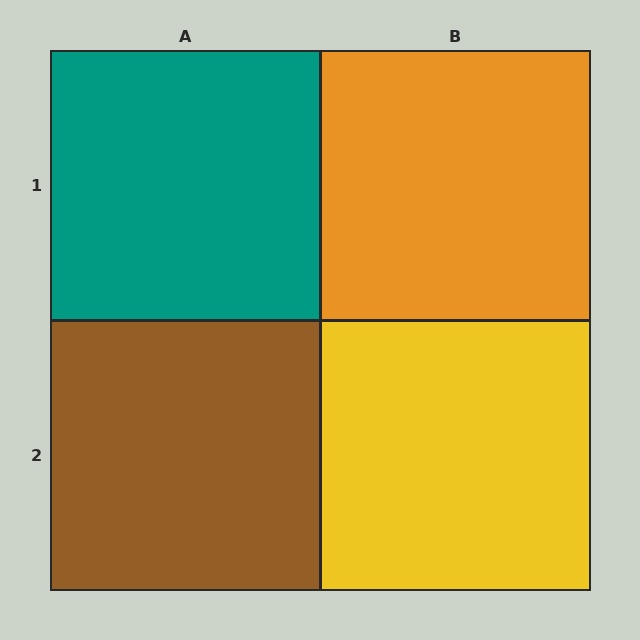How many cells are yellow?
1 cell is yellow.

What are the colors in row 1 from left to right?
Teal, orange.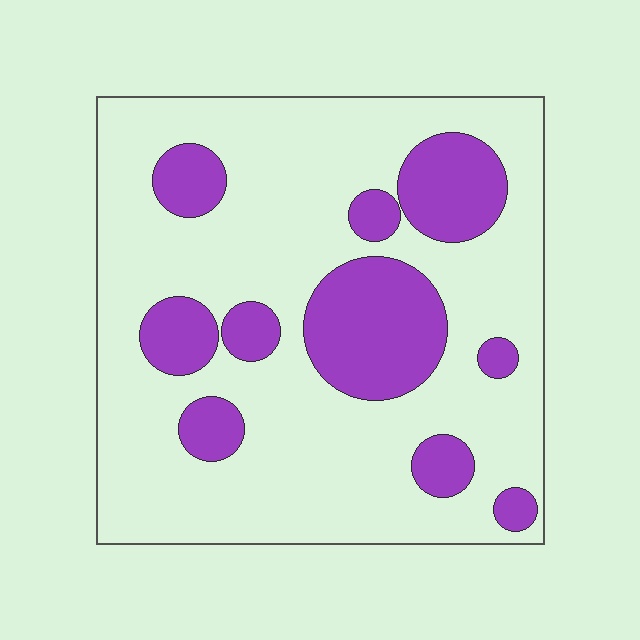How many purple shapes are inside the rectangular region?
10.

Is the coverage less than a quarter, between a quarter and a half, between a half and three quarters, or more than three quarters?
Less than a quarter.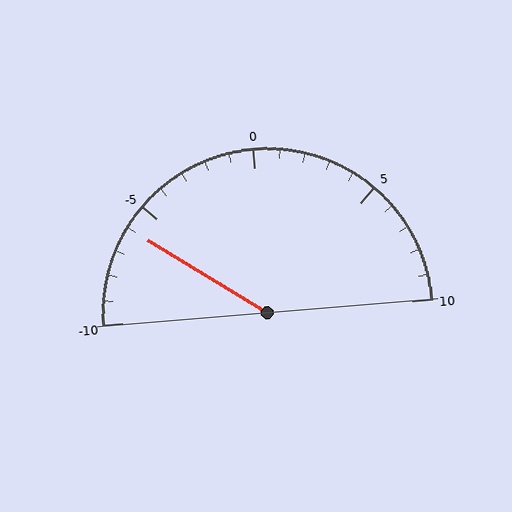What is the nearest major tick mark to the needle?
The nearest major tick mark is -5.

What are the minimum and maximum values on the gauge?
The gauge ranges from -10 to 10.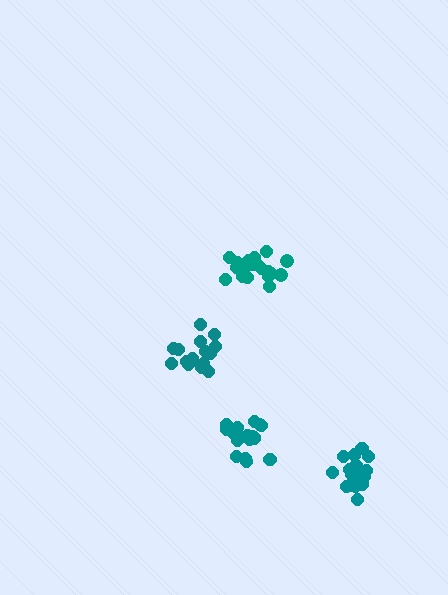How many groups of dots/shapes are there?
There are 4 groups.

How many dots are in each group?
Group 1: 19 dots, Group 2: 15 dots, Group 3: 18 dots, Group 4: 19 dots (71 total).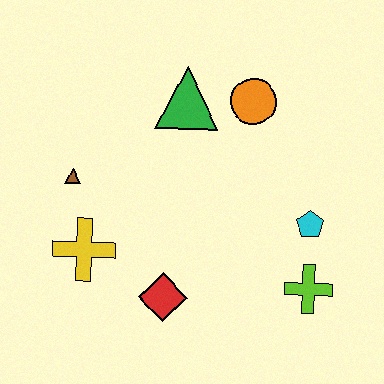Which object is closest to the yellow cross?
The brown triangle is closest to the yellow cross.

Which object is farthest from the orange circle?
The yellow cross is farthest from the orange circle.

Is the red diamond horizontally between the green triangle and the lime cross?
No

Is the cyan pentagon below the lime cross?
No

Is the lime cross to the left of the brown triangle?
No